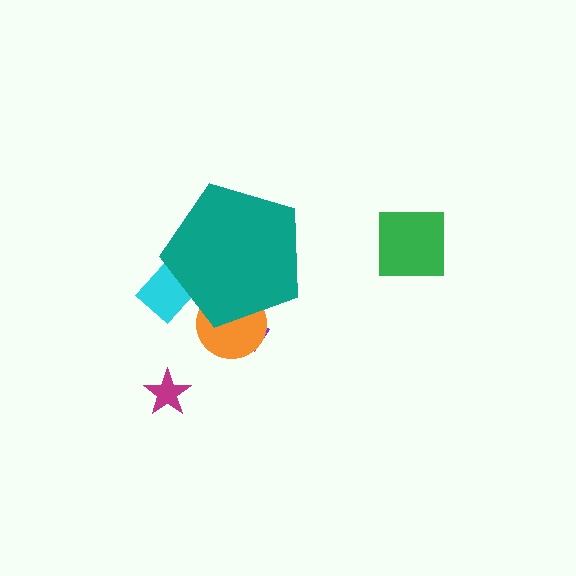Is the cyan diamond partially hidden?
Yes, the cyan diamond is partially hidden behind the teal pentagon.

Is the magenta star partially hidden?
No, the magenta star is fully visible.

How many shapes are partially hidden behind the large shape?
3 shapes are partially hidden.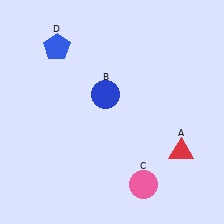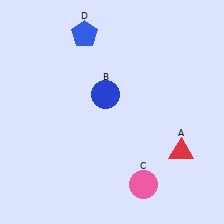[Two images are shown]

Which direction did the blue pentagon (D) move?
The blue pentagon (D) moved right.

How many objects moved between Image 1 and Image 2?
1 object moved between the two images.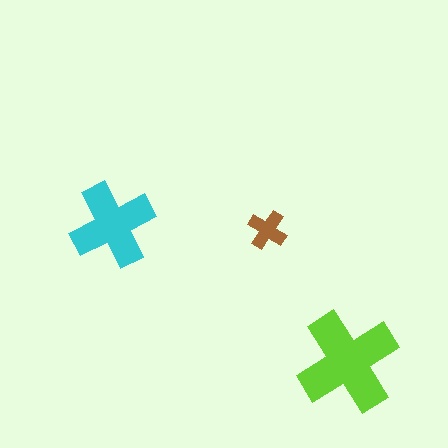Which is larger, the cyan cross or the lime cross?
The lime one.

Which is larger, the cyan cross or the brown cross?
The cyan one.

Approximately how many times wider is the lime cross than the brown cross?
About 2.5 times wider.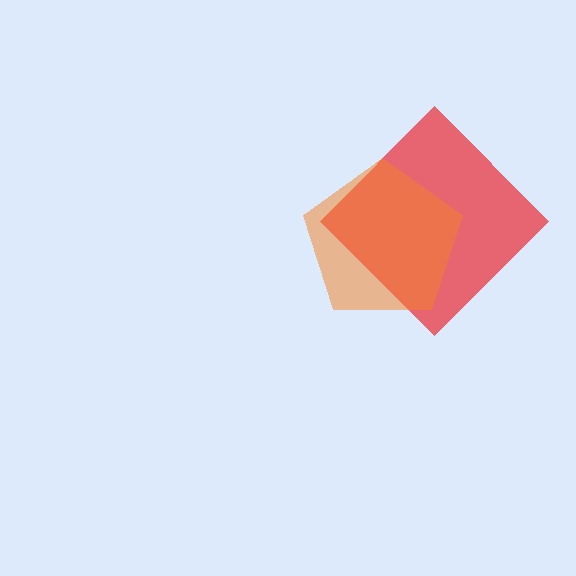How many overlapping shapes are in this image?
There are 2 overlapping shapes in the image.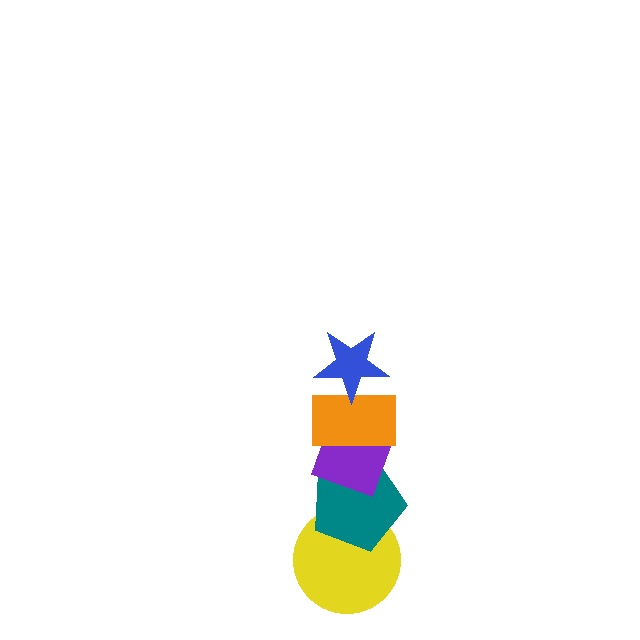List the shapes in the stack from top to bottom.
From top to bottom: the blue star, the orange rectangle, the purple diamond, the teal pentagon, the yellow circle.